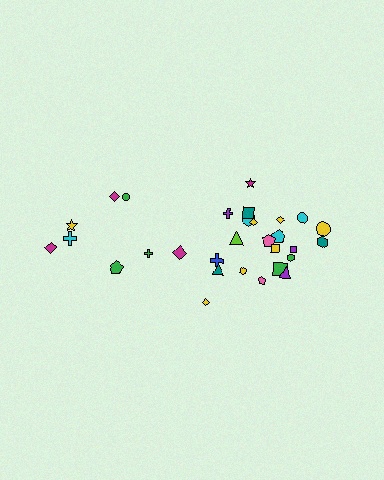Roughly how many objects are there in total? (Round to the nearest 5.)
Roughly 30 objects in total.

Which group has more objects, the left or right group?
The right group.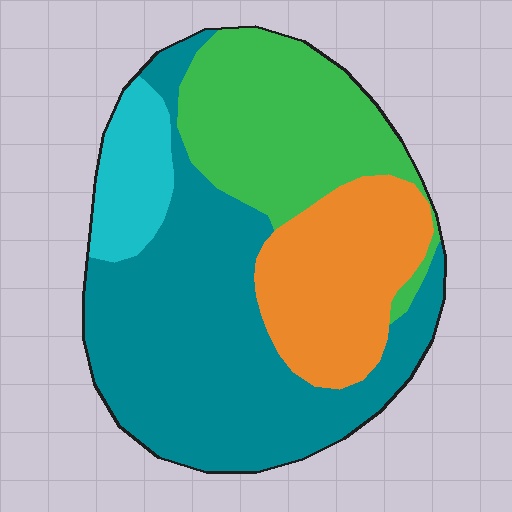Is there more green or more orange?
Green.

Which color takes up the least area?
Cyan, at roughly 10%.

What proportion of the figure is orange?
Orange covers about 20% of the figure.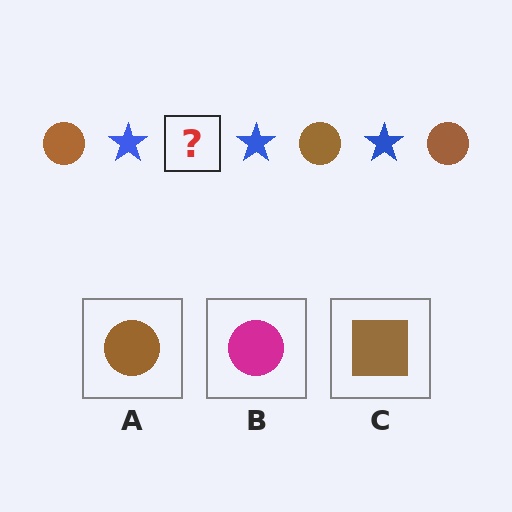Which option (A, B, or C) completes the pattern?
A.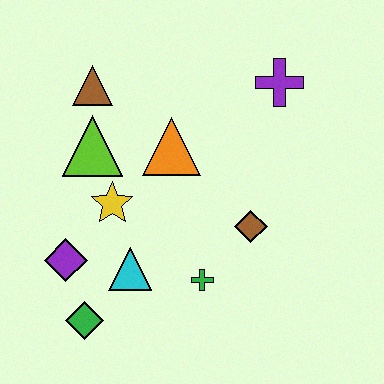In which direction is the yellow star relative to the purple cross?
The yellow star is to the left of the purple cross.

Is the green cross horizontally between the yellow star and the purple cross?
Yes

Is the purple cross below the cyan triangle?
No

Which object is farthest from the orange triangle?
The green diamond is farthest from the orange triangle.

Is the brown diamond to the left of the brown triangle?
No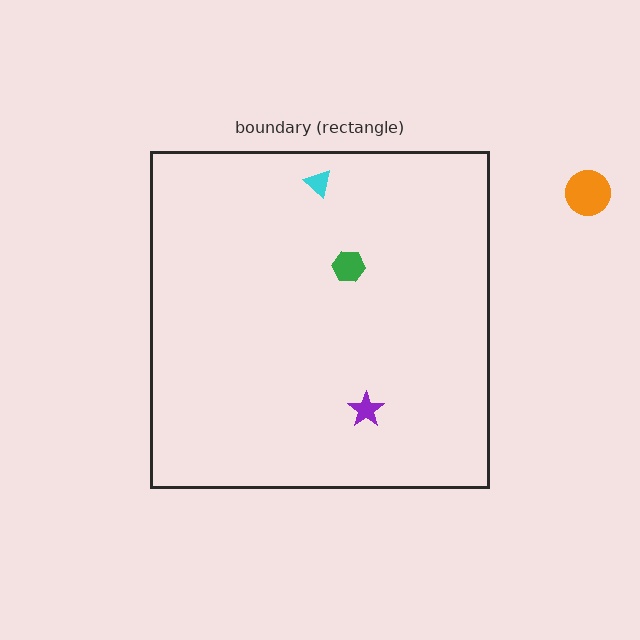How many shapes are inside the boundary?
3 inside, 1 outside.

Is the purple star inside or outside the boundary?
Inside.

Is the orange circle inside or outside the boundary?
Outside.